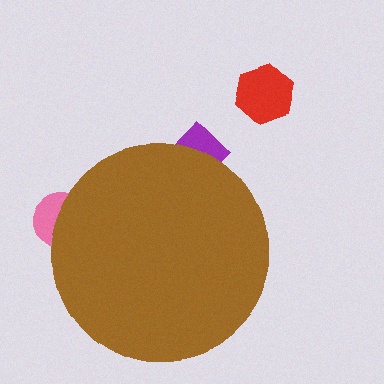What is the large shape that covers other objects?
A brown circle.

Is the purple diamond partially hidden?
Yes, the purple diamond is partially hidden behind the brown circle.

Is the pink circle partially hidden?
Yes, the pink circle is partially hidden behind the brown circle.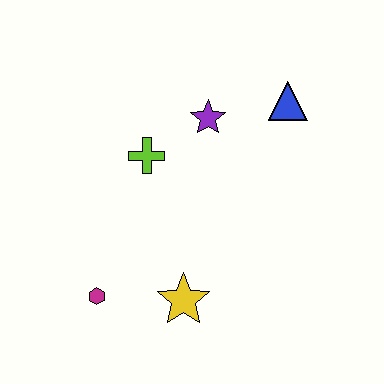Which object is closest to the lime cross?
The purple star is closest to the lime cross.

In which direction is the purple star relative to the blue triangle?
The purple star is to the left of the blue triangle.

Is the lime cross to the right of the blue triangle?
No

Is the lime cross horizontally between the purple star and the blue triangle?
No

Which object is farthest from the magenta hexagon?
The blue triangle is farthest from the magenta hexagon.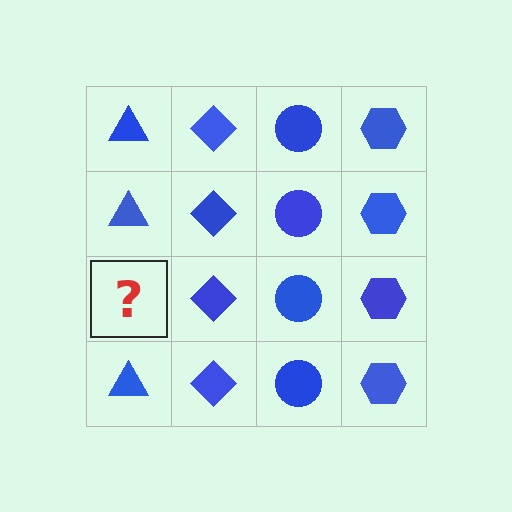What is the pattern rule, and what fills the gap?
The rule is that each column has a consistent shape. The gap should be filled with a blue triangle.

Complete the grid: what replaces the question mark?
The question mark should be replaced with a blue triangle.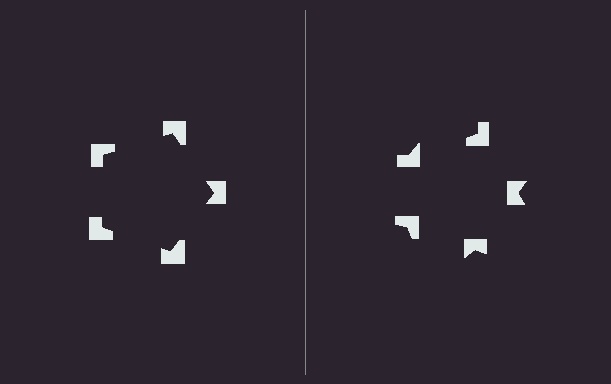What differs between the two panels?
The notched squares are positioned identically on both sides; only the wedge orientations differ. On the left they align to a pentagon; on the right they are misaligned.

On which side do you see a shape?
An illusory pentagon appears on the left side. On the right side the wedge cuts are rotated, so no coherent shape forms.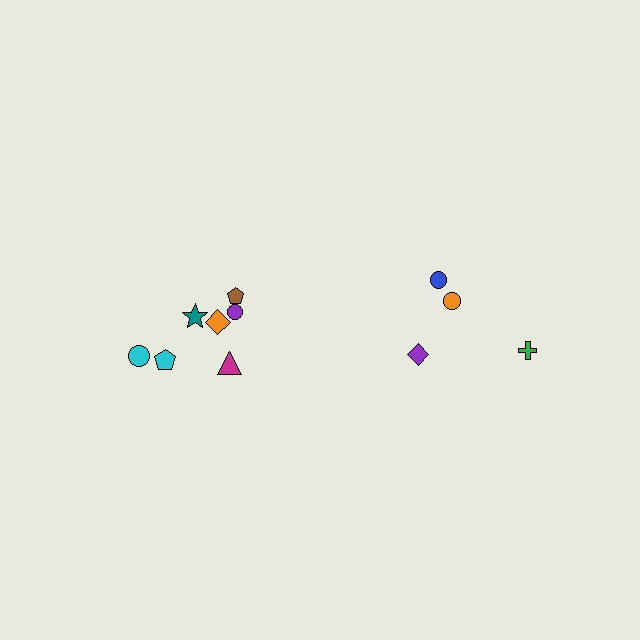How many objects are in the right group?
There are 4 objects.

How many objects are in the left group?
There are 7 objects.